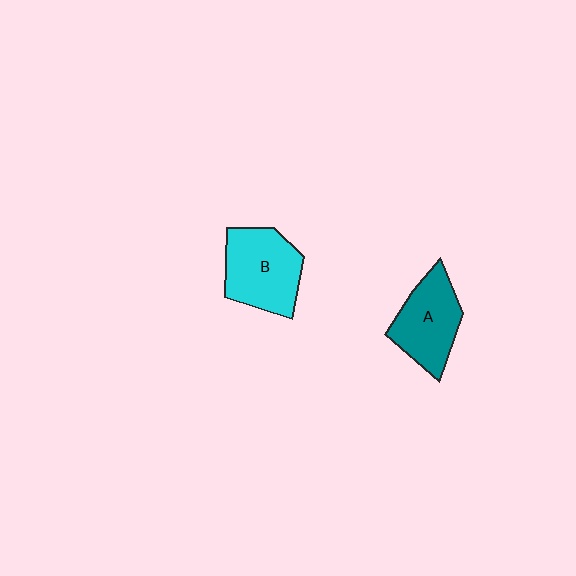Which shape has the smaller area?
Shape A (teal).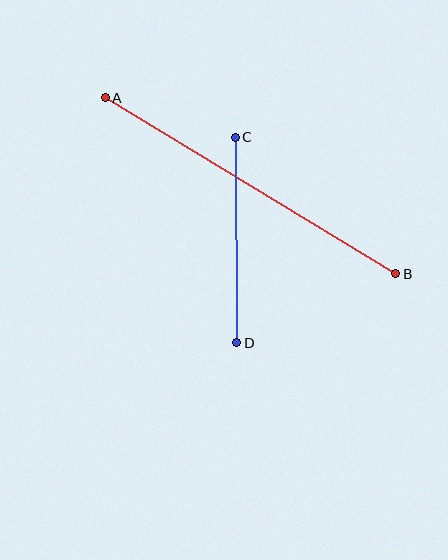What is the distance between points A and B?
The distance is approximately 340 pixels.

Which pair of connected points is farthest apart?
Points A and B are farthest apart.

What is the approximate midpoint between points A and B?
The midpoint is at approximately (250, 186) pixels.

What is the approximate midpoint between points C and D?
The midpoint is at approximately (236, 240) pixels.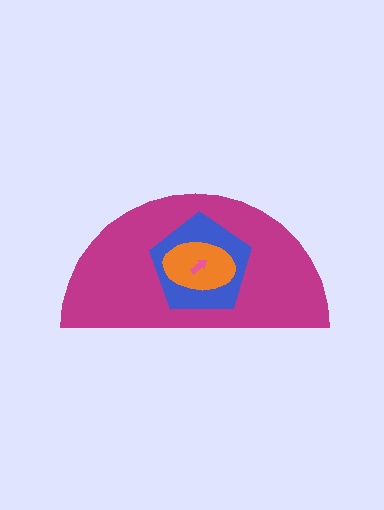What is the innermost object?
The pink arrow.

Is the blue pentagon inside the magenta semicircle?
Yes.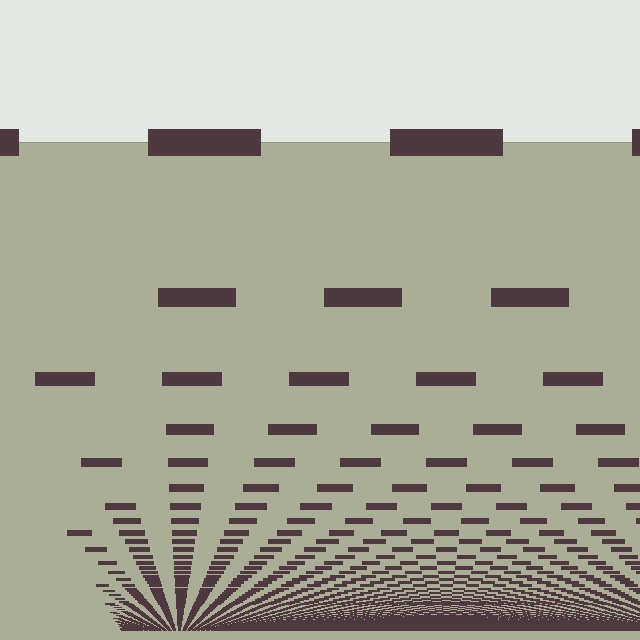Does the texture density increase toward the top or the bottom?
Density increases toward the bottom.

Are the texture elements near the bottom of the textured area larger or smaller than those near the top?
Smaller. The gradient is inverted — elements near the bottom are smaller and denser.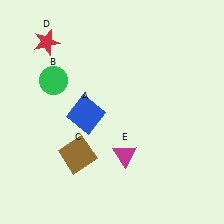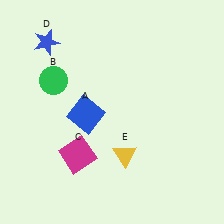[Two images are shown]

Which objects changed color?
C changed from brown to magenta. D changed from red to blue. E changed from magenta to yellow.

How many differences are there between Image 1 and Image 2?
There are 3 differences between the two images.